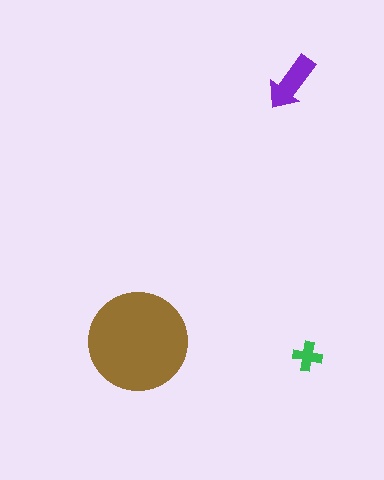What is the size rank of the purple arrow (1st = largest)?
2nd.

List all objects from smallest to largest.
The green cross, the purple arrow, the brown circle.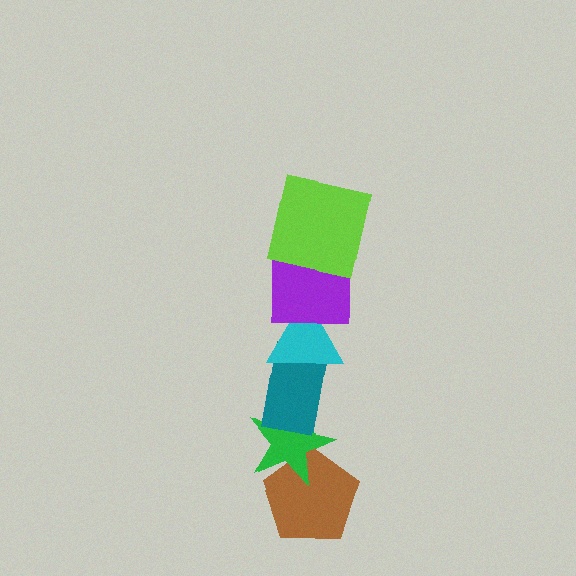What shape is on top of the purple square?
The lime square is on top of the purple square.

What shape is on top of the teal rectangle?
The cyan triangle is on top of the teal rectangle.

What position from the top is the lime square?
The lime square is 1st from the top.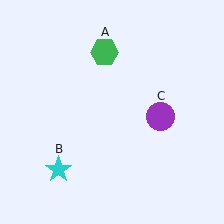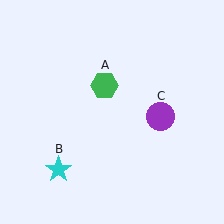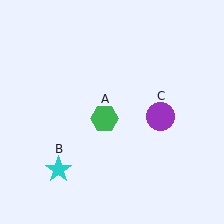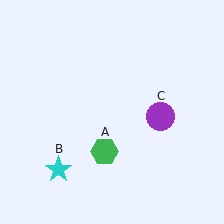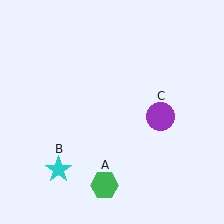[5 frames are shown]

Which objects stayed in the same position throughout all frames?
Cyan star (object B) and purple circle (object C) remained stationary.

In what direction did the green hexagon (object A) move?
The green hexagon (object A) moved down.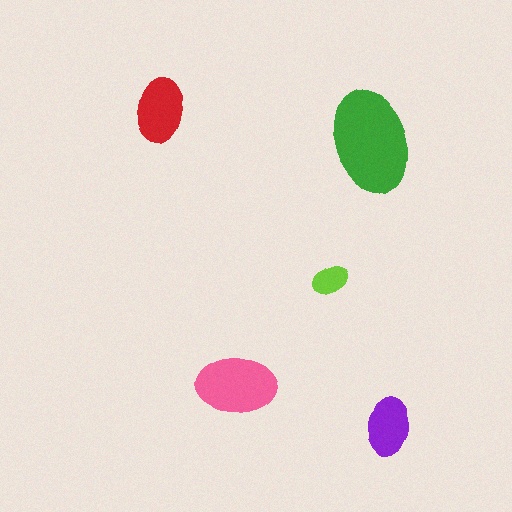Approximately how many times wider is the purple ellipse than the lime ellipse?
About 1.5 times wider.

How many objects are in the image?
There are 5 objects in the image.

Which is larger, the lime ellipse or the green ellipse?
The green one.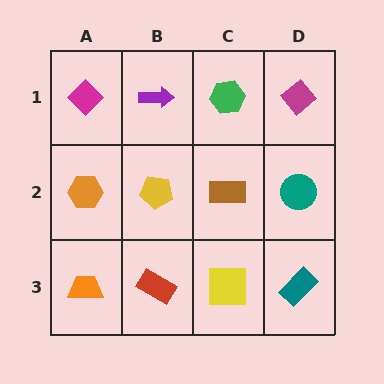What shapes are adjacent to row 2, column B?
A purple arrow (row 1, column B), a red rectangle (row 3, column B), an orange hexagon (row 2, column A), a brown rectangle (row 2, column C).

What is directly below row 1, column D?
A teal circle.